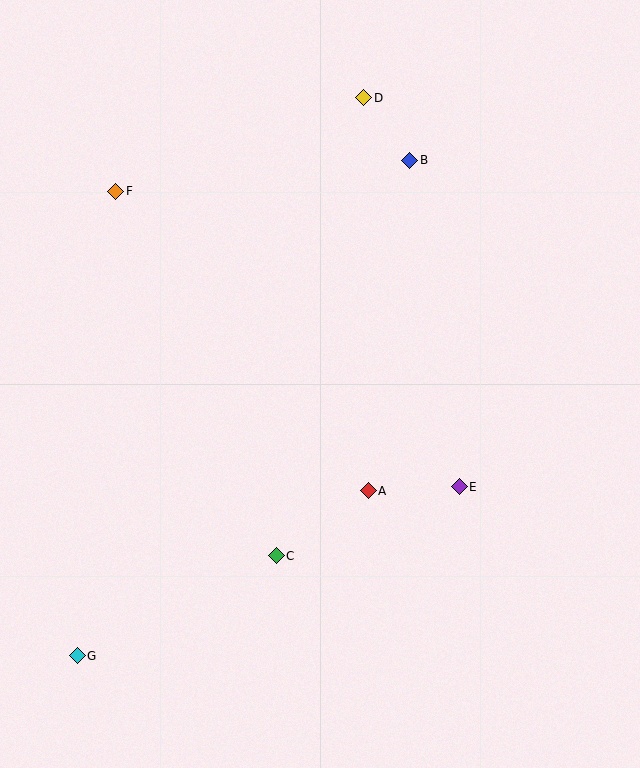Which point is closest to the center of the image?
Point A at (368, 491) is closest to the center.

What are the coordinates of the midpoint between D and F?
The midpoint between D and F is at (240, 145).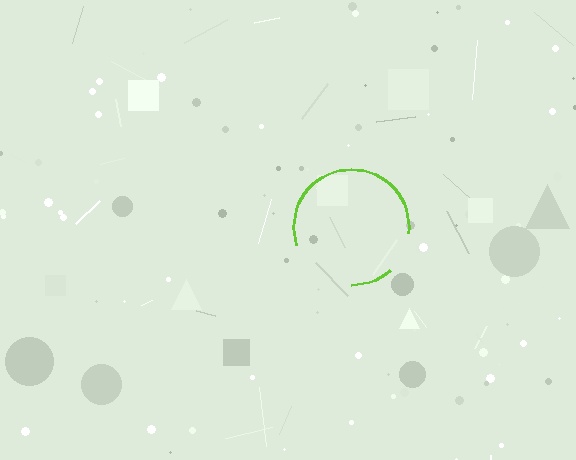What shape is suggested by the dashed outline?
The dashed outline suggests a circle.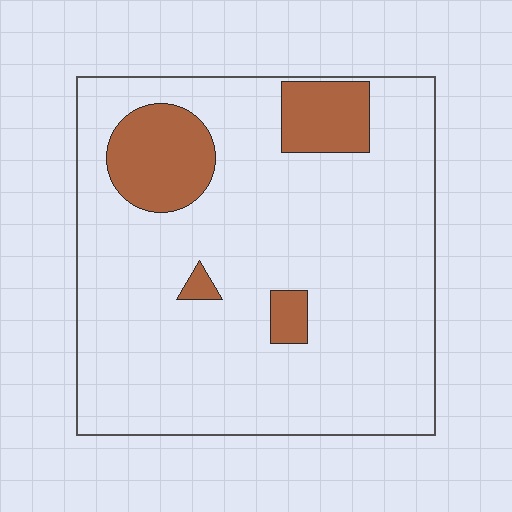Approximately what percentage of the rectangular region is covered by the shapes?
Approximately 15%.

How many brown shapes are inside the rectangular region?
4.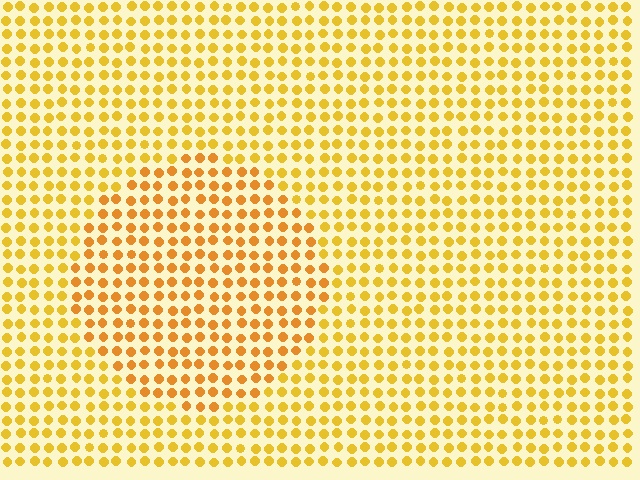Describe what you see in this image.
The image is filled with small yellow elements in a uniform arrangement. A circle-shaped region is visible where the elements are tinted to a slightly different hue, forming a subtle color boundary.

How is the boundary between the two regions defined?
The boundary is defined purely by a slight shift in hue (about 17 degrees). Spacing, size, and orientation are identical on both sides.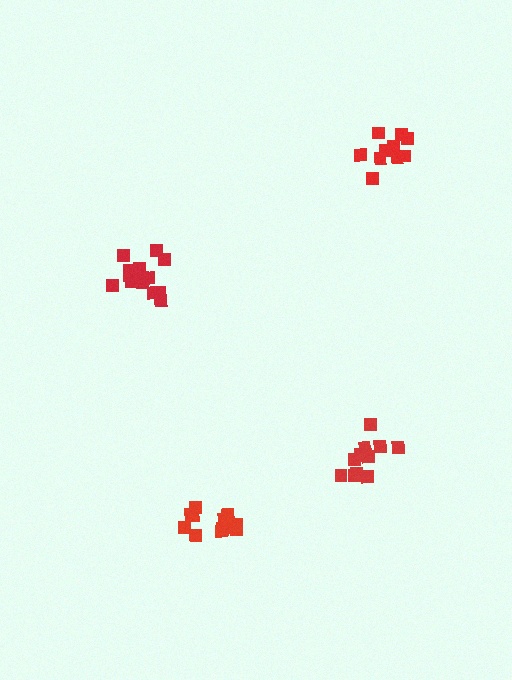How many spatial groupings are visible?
There are 4 spatial groupings.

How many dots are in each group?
Group 1: 15 dots, Group 2: 16 dots, Group 3: 12 dots, Group 4: 10 dots (53 total).